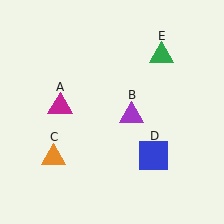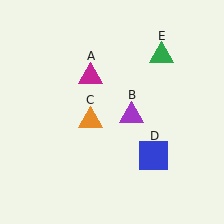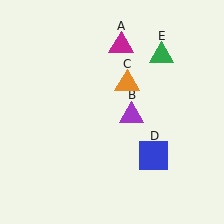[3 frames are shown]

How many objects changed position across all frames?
2 objects changed position: magenta triangle (object A), orange triangle (object C).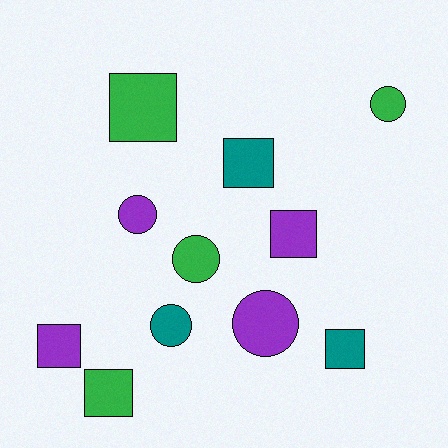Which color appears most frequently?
Green, with 4 objects.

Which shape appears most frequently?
Square, with 6 objects.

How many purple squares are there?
There are 2 purple squares.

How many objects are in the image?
There are 11 objects.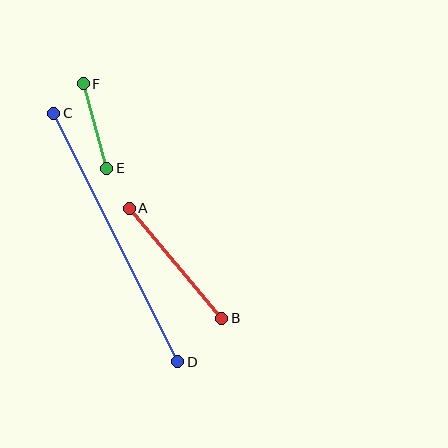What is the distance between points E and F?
The distance is approximately 88 pixels.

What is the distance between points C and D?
The distance is approximately 278 pixels.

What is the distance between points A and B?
The distance is approximately 144 pixels.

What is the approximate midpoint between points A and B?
The midpoint is at approximately (175, 263) pixels.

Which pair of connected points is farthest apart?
Points C and D are farthest apart.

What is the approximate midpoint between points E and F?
The midpoint is at approximately (95, 126) pixels.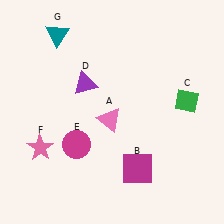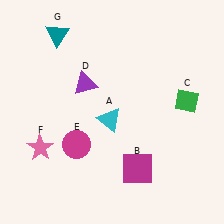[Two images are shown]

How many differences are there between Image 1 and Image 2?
There is 1 difference between the two images.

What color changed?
The triangle (A) changed from pink in Image 1 to cyan in Image 2.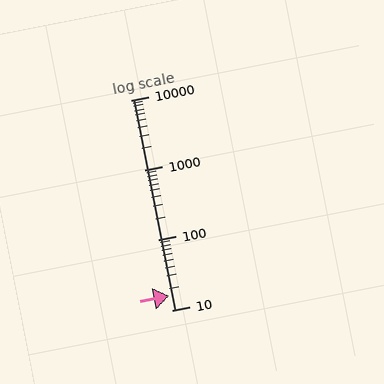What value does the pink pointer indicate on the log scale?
The pointer indicates approximately 16.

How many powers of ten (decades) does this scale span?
The scale spans 3 decades, from 10 to 10000.